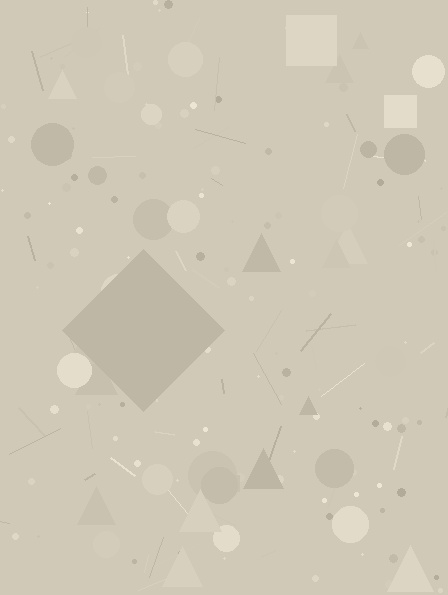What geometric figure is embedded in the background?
A diamond is embedded in the background.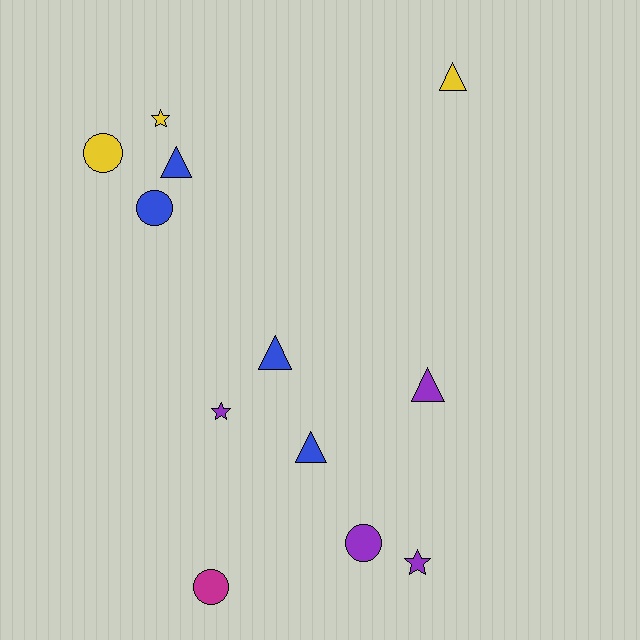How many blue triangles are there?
There are 3 blue triangles.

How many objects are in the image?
There are 12 objects.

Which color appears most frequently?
Blue, with 4 objects.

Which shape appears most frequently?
Triangle, with 5 objects.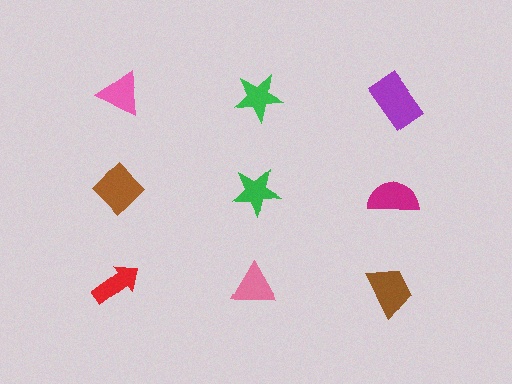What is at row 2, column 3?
A magenta semicircle.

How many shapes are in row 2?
3 shapes.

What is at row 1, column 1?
A pink triangle.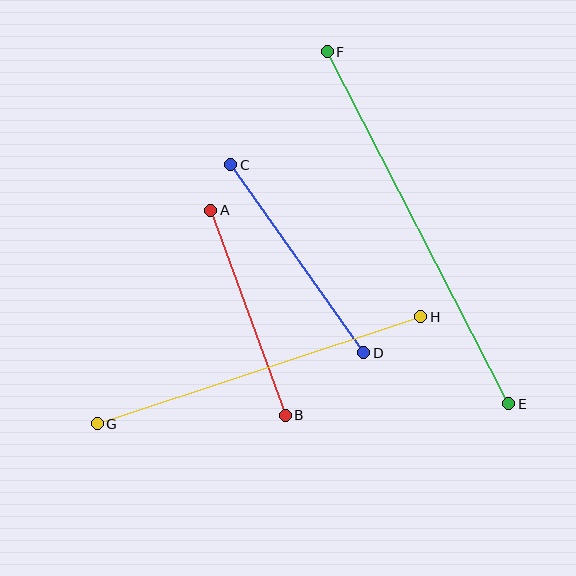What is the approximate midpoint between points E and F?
The midpoint is at approximately (418, 228) pixels.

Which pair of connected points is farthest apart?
Points E and F are farthest apart.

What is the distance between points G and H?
The distance is approximately 341 pixels.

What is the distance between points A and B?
The distance is approximately 218 pixels.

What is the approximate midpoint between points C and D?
The midpoint is at approximately (297, 259) pixels.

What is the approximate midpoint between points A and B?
The midpoint is at approximately (248, 313) pixels.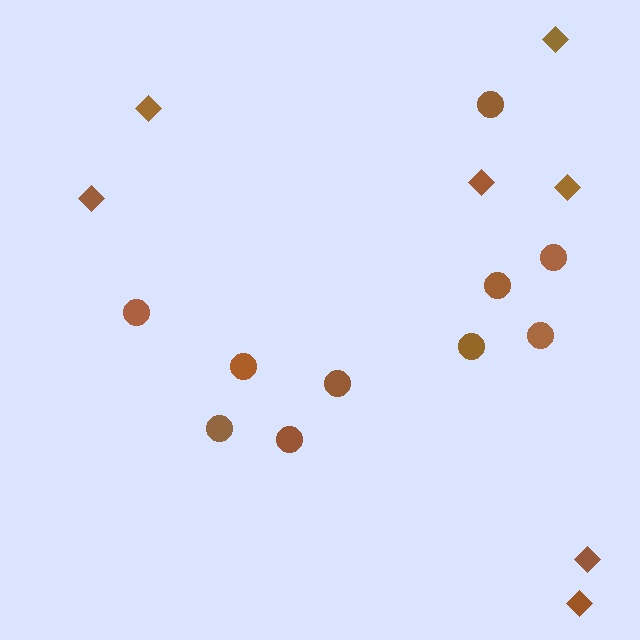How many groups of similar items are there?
There are 2 groups: one group of circles (10) and one group of diamonds (7).